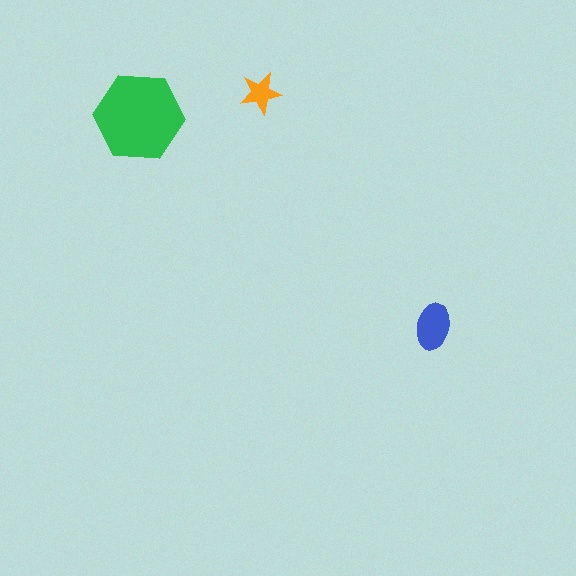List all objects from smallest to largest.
The orange star, the blue ellipse, the green hexagon.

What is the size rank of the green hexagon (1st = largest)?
1st.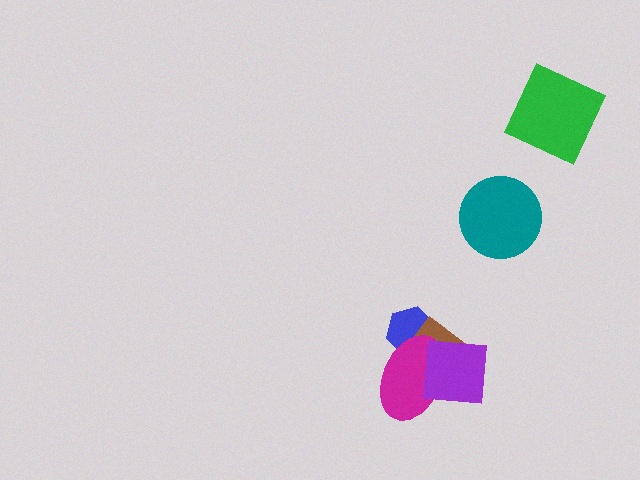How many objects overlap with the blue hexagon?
3 objects overlap with the blue hexagon.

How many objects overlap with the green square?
0 objects overlap with the green square.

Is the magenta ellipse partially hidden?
Yes, it is partially covered by another shape.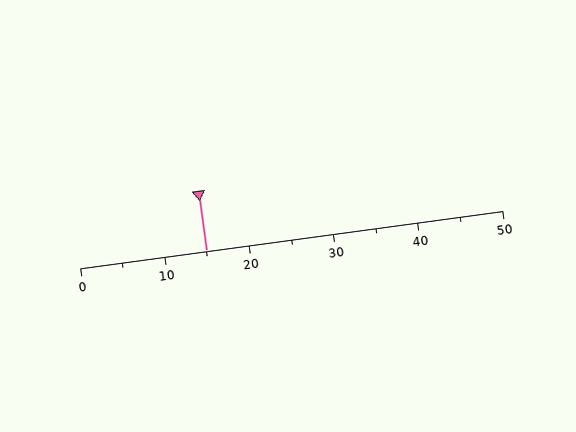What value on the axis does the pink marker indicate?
The marker indicates approximately 15.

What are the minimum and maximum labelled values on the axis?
The axis runs from 0 to 50.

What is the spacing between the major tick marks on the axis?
The major ticks are spaced 10 apart.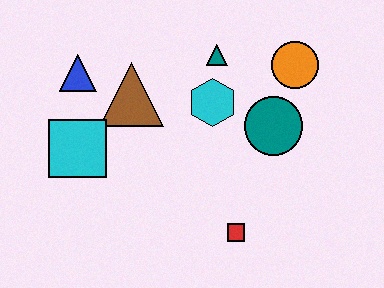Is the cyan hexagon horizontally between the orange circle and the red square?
No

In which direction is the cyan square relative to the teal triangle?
The cyan square is to the left of the teal triangle.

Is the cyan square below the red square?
No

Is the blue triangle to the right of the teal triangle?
No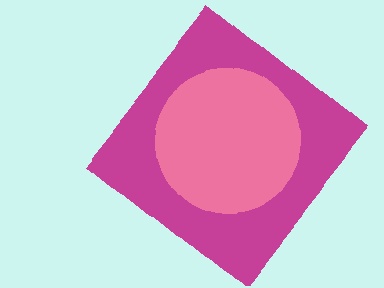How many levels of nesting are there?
2.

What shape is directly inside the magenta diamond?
The pink circle.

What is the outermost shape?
The magenta diamond.